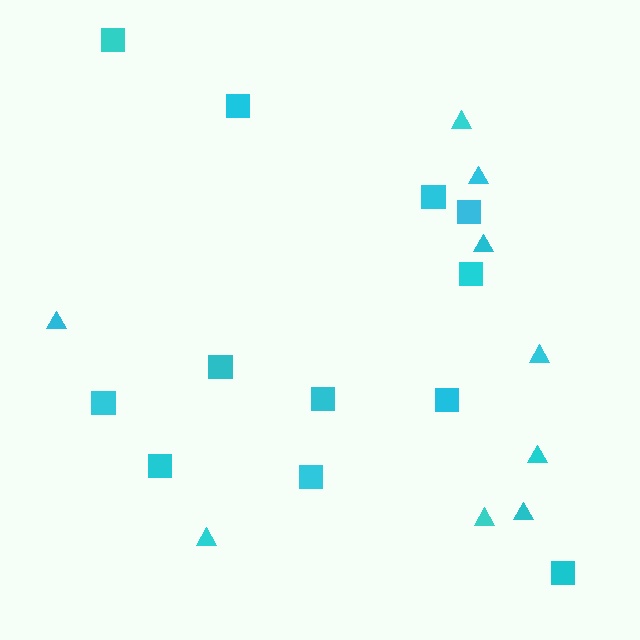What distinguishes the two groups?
There are 2 groups: one group of triangles (9) and one group of squares (12).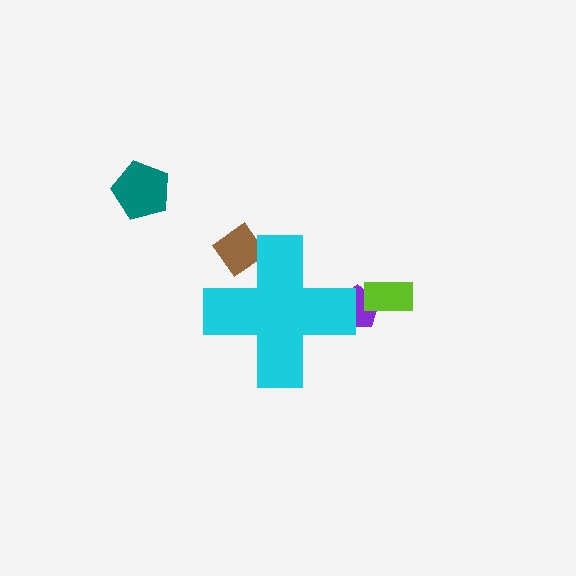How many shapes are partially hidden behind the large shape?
2 shapes are partially hidden.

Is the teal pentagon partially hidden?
No, the teal pentagon is fully visible.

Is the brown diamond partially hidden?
Yes, the brown diamond is partially hidden behind the cyan cross.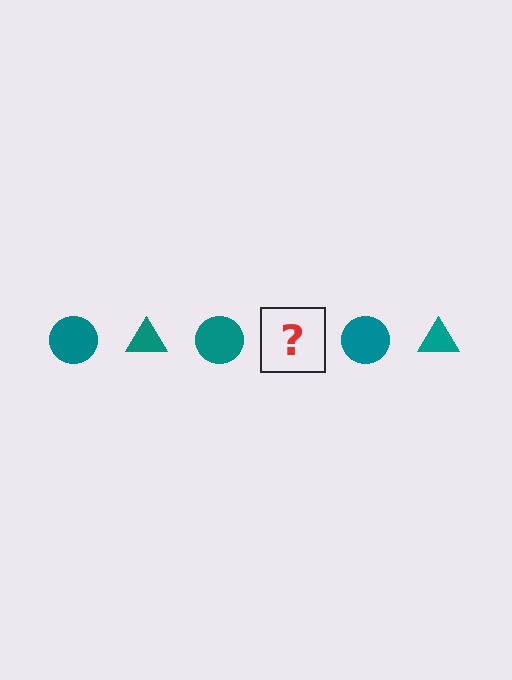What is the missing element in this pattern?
The missing element is a teal triangle.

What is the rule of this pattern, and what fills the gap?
The rule is that the pattern cycles through circle, triangle shapes in teal. The gap should be filled with a teal triangle.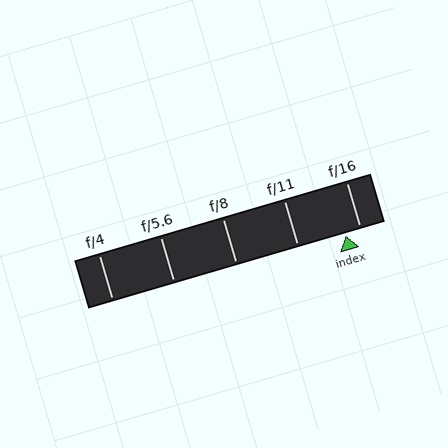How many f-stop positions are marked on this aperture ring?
There are 5 f-stop positions marked.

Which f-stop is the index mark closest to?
The index mark is closest to f/16.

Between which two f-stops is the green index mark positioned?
The index mark is between f/11 and f/16.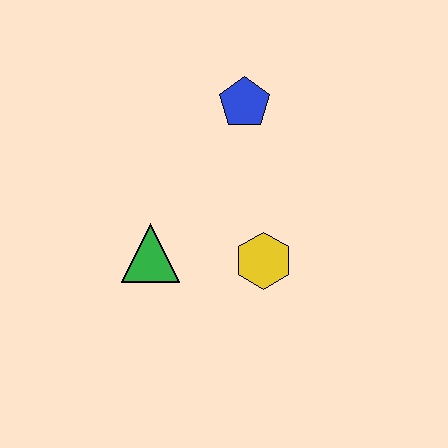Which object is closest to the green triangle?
The yellow hexagon is closest to the green triangle.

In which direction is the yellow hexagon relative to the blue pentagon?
The yellow hexagon is below the blue pentagon.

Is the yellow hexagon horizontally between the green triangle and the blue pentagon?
No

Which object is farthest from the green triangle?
The blue pentagon is farthest from the green triangle.